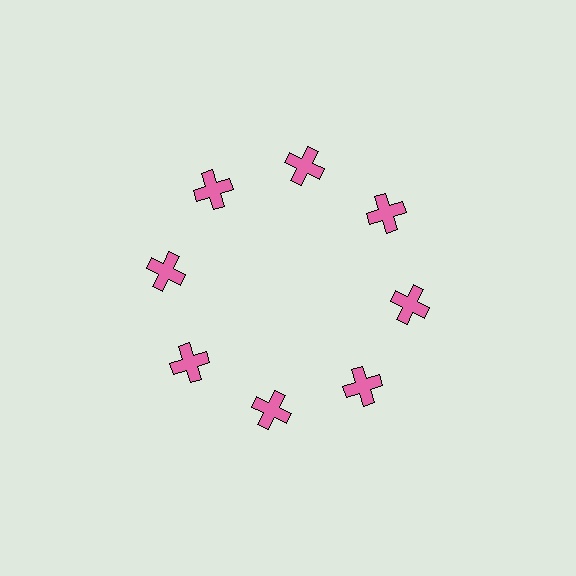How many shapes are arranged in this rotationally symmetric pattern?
There are 8 shapes, arranged in 8 groups of 1.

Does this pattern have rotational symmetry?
Yes, this pattern has 8-fold rotational symmetry. It looks the same after rotating 45 degrees around the center.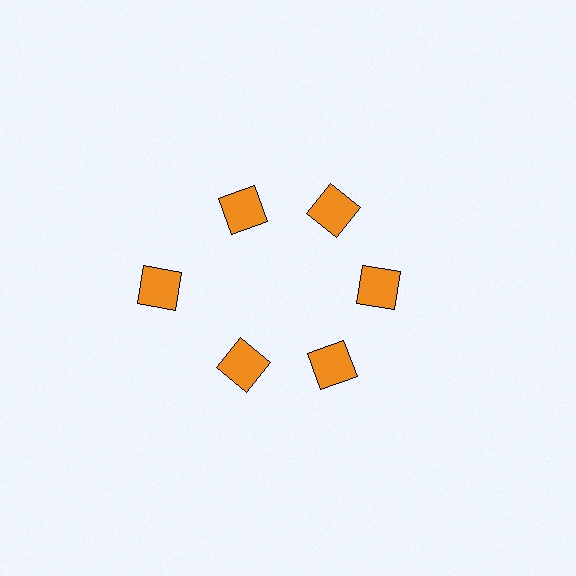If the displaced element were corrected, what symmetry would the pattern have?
It would have 6-fold rotational symmetry — the pattern would map onto itself every 60 degrees.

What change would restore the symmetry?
The symmetry would be restored by moving it inward, back onto the ring so that all 6 squares sit at equal angles and equal distance from the center.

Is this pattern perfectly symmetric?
No. The 6 orange squares are arranged in a ring, but one element near the 9 o'clock position is pushed outward from the center, breaking the 6-fold rotational symmetry.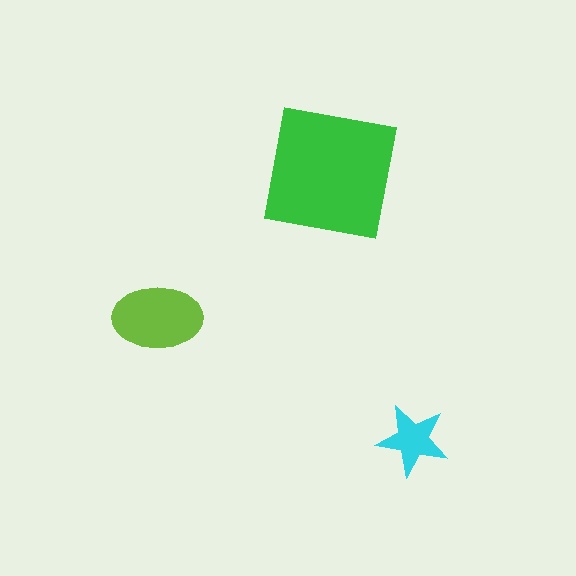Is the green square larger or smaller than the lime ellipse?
Larger.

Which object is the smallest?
The cyan star.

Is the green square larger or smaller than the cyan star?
Larger.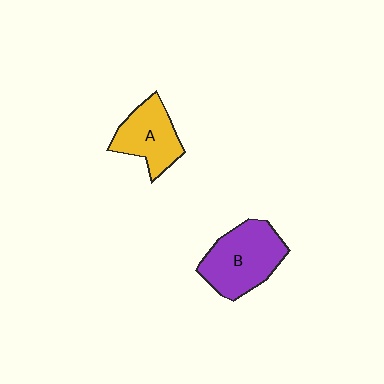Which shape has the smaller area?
Shape A (yellow).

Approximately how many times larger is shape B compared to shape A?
Approximately 1.3 times.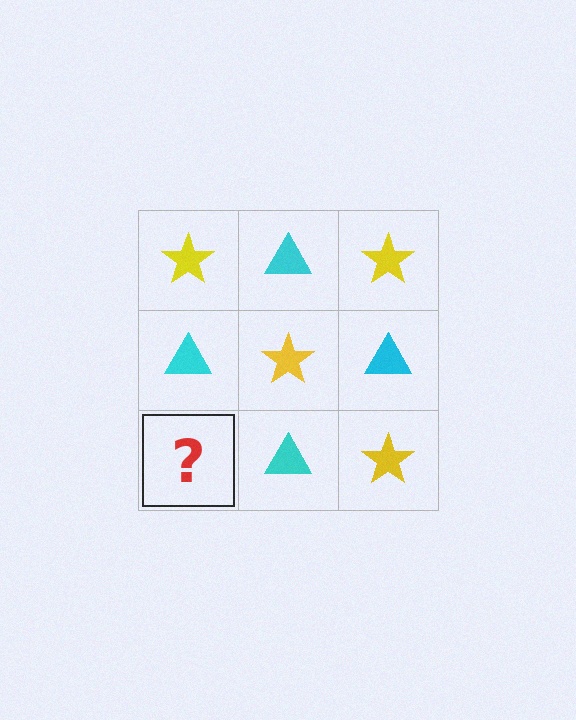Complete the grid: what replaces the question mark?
The question mark should be replaced with a yellow star.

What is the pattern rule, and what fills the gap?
The rule is that it alternates yellow star and cyan triangle in a checkerboard pattern. The gap should be filled with a yellow star.